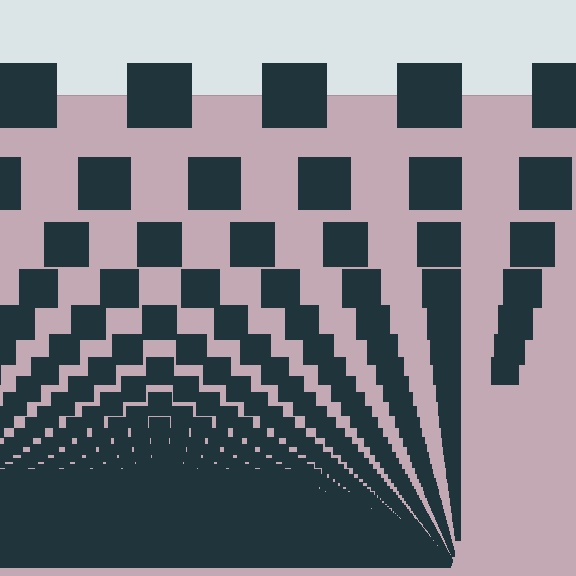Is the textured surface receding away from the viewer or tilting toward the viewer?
The surface appears to tilt toward the viewer. Texture elements get larger and sparser toward the top.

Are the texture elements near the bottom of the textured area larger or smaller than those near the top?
Smaller. The gradient is inverted — elements near the bottom are smaller and denser.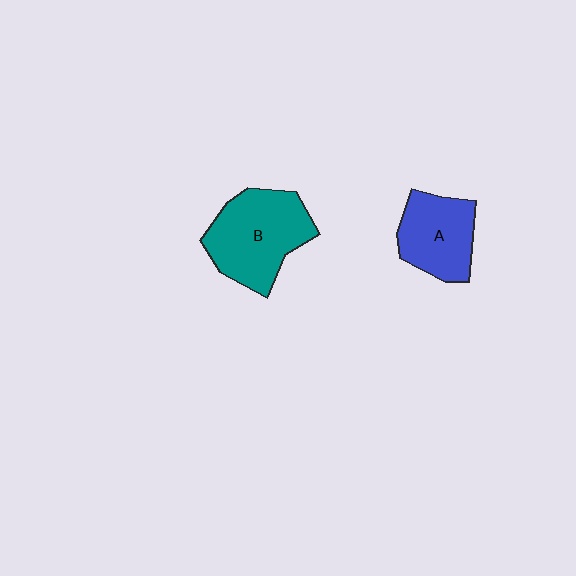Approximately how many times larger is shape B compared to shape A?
Approximately 1.4 times.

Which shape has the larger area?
Shape B (teal).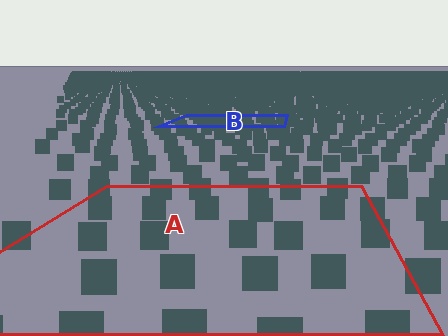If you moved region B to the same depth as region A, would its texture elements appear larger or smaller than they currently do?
They would appear larger. At a closer depth, the same texture elements are projected at a bigger on-screen size.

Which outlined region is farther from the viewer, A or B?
Region B is farther from the viewer — the texture elements inside it appear smaller and more densely packed.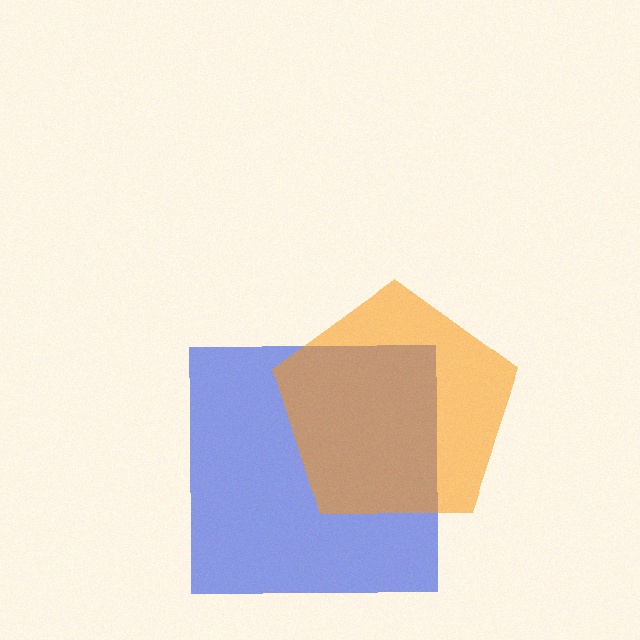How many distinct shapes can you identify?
There are 2 distinct shapes: a blue square, an orange pentagon.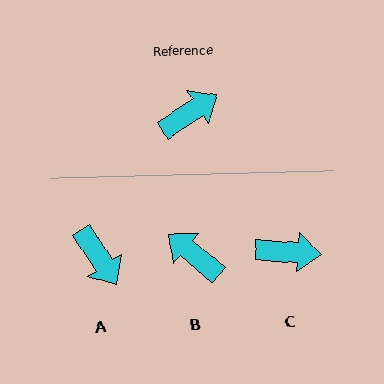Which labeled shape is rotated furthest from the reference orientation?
B, about 107 degrees away.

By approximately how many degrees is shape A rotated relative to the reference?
Approximately 90 degrees clockwise.